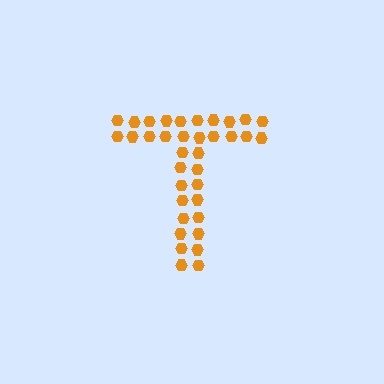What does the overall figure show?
The overall figure shows the letter T.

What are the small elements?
The small elements are hexagons.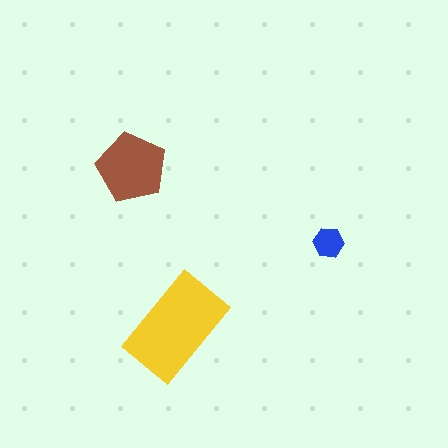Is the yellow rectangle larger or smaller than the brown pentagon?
Larger.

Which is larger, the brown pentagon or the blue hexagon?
The brown pentagon.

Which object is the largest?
The yellow rectangle.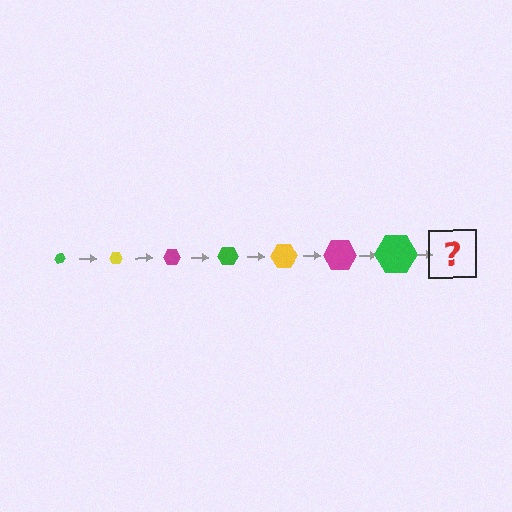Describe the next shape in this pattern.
It should be a yellow hexagon, larger than the previous one.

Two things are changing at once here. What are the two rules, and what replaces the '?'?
The two rules are that the hexagon grows larger each step and the color cycles through green, yellow, and magenta. The '?' should be a yellow hexagon, larger than the previous one.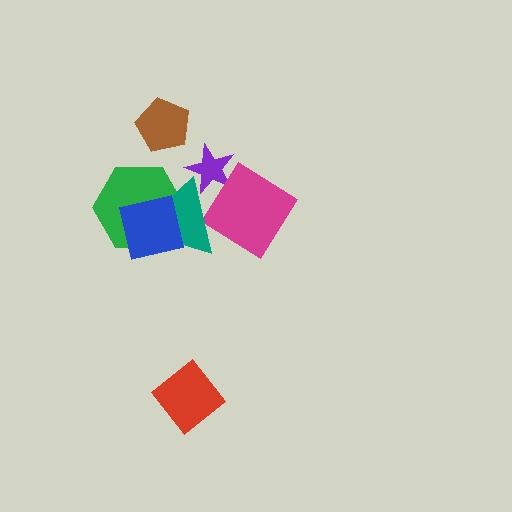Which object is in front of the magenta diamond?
The teal triangle is in front of the magenta diamond.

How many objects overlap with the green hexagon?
2 objects overlap with the green hexagon.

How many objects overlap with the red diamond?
0 objects overlap with the red diamond.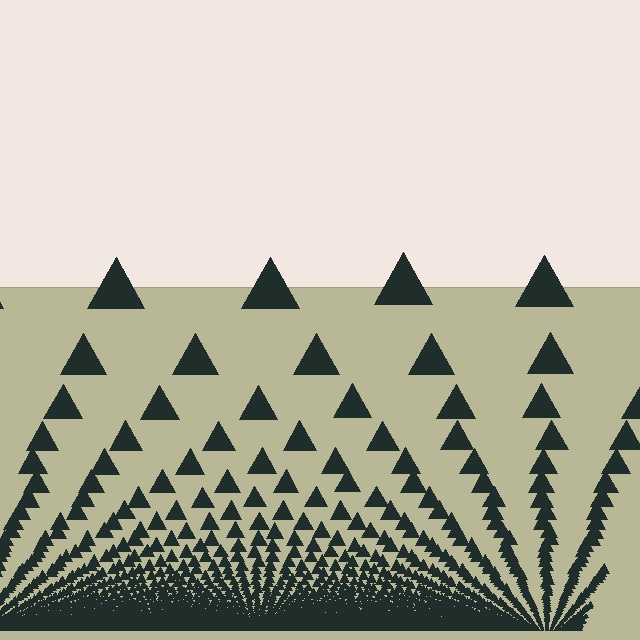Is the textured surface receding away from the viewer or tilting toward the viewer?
The surface appears to tilt toward the viewer. Texture elements get larger and sparser toward the top.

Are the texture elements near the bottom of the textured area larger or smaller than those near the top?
Smaller. The gradient is inverted — elements near the bottom are smaller and denser.